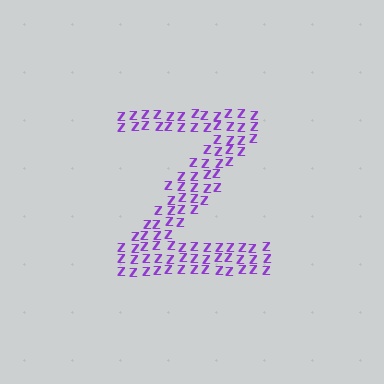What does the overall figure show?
The overall figure shows the letter Z.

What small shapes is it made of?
It is made of small letter Z's.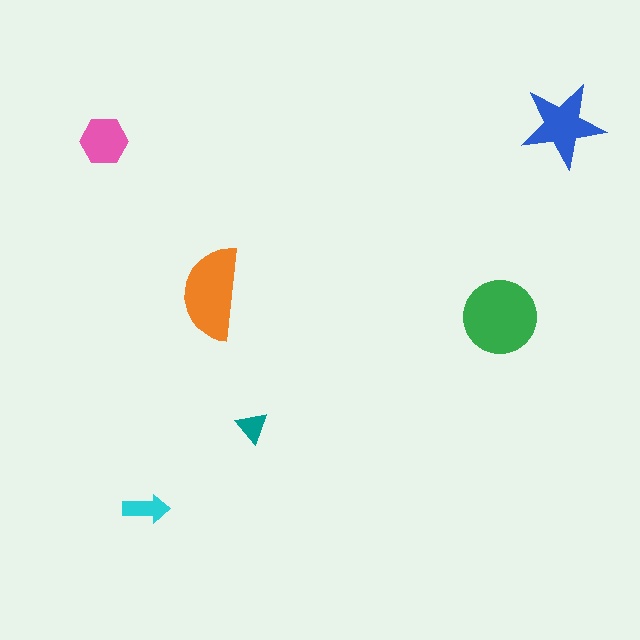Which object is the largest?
The green circle.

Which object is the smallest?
The teal triangle.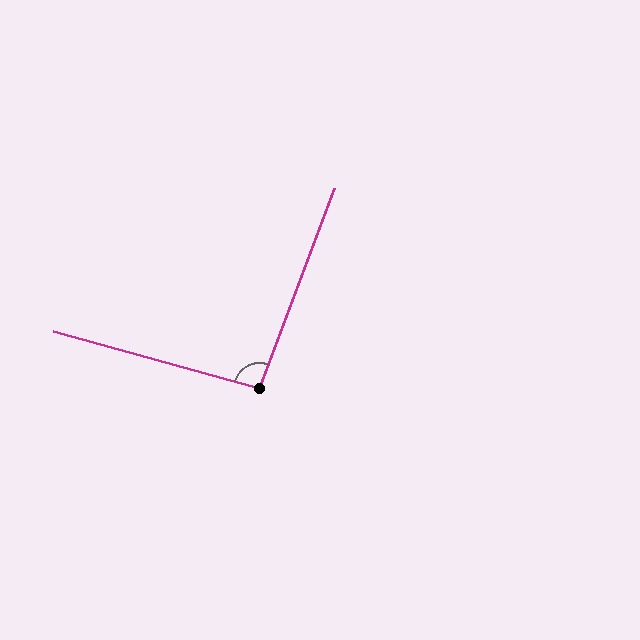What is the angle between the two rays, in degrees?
Approximately 95 degrees.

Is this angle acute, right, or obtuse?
It is approximately a right angle.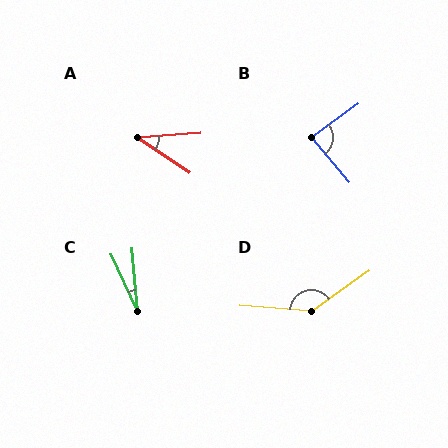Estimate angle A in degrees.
Approximately 39 degrees.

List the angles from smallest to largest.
C (20°), A (39°), B (86°), D (140°).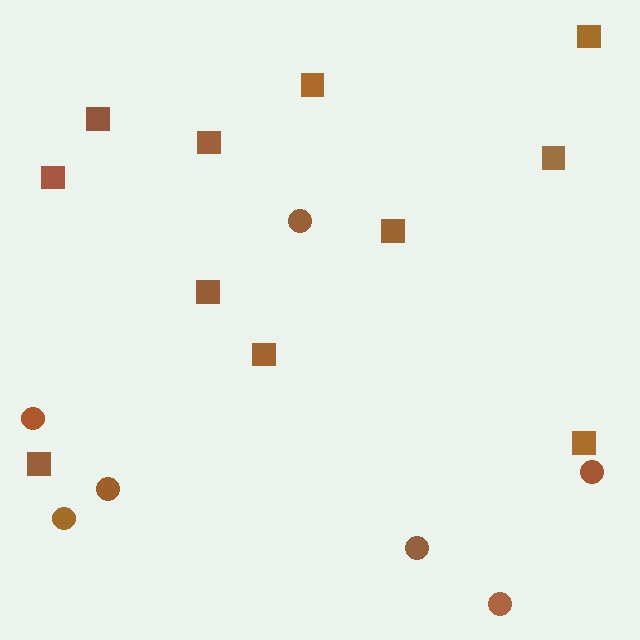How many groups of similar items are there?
There are 2 groups: one group of circles (7) and one group of squares (11).